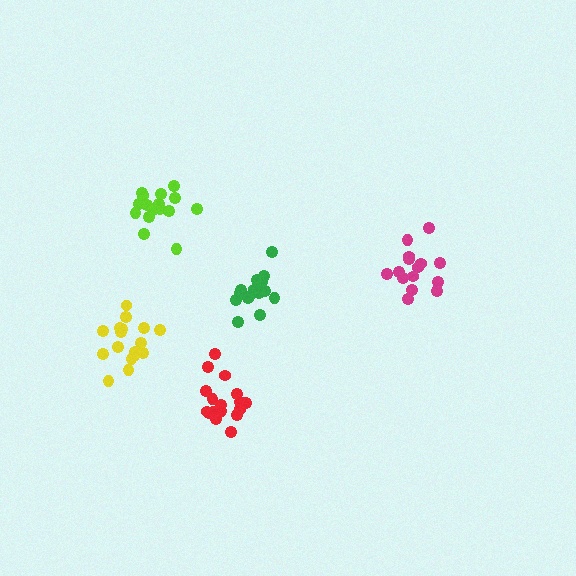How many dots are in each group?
Group 1: 16 dots, Group 2: 20 dots, Group 3: 17 dots, Group 4: 15 dots, Group 5: 16 dots (84 total).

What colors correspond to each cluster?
The clusters are colored: green, red, yellow, magenta, lime.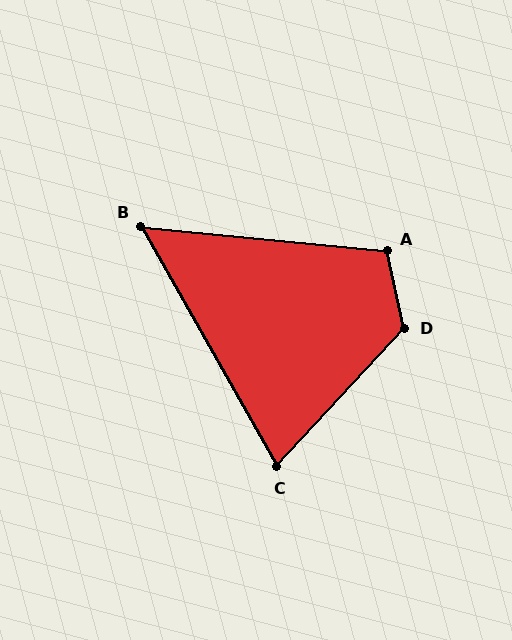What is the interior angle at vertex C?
Approximately 72 degrees (acute).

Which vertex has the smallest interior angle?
B, at approximately 55 degrees.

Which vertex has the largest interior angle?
D, at approximately 125 degrees.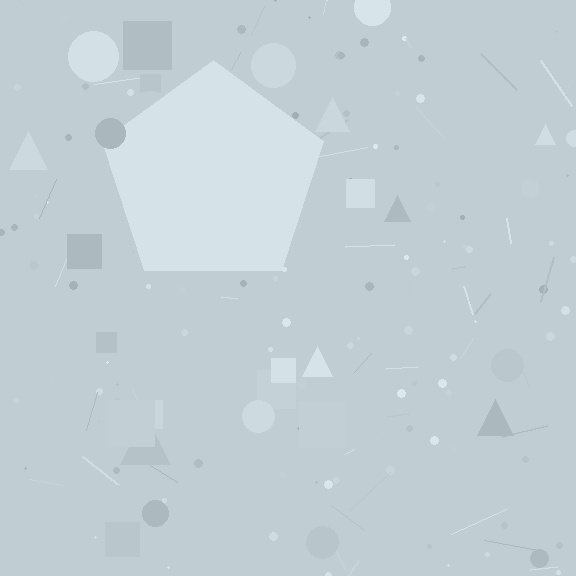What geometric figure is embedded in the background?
A pentagon is embedded in the background.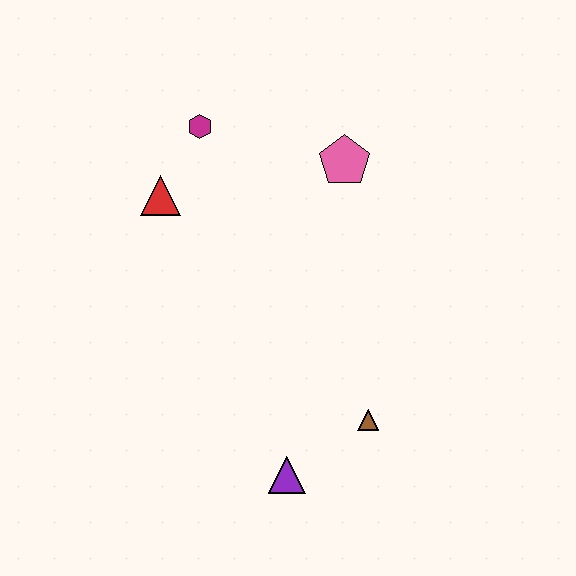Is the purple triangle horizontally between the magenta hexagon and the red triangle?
No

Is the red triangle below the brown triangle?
No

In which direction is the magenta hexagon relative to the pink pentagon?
The magenta hexagon is to the left of the pink pentagon.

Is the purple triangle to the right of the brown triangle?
No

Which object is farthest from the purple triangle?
The magenta hexagon is farthest from the purple triangle.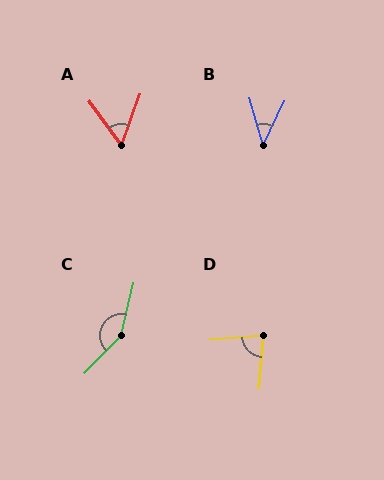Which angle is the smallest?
B, at approximately 43 degrees.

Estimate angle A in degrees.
Approximately 56 degrees.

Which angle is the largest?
C, at approximately 150 degrees.